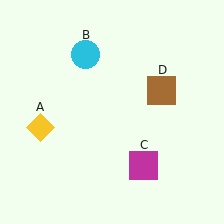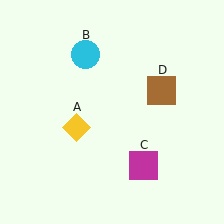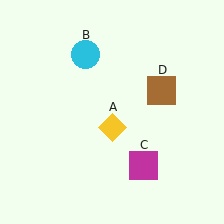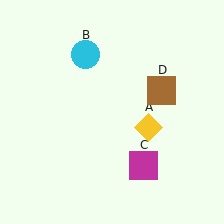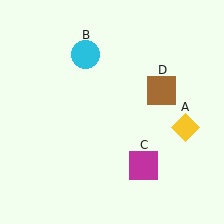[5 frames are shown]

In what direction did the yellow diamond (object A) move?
The yellow diamond (object A) moved right.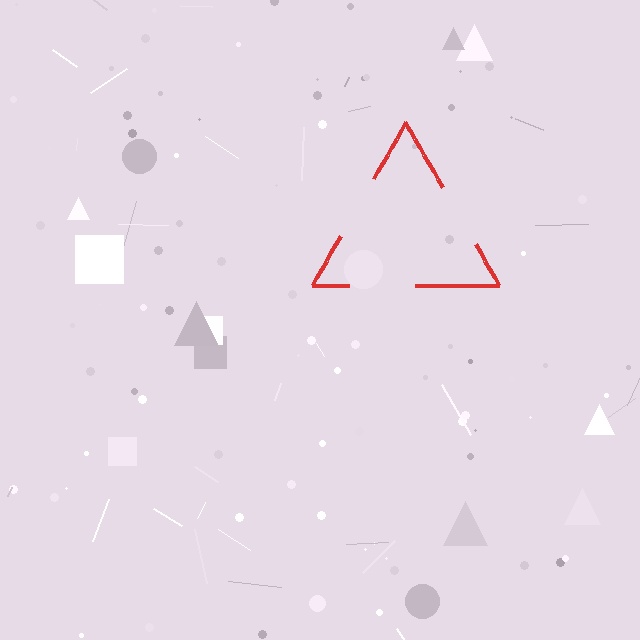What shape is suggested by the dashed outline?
The dashed outline suggests a triangle.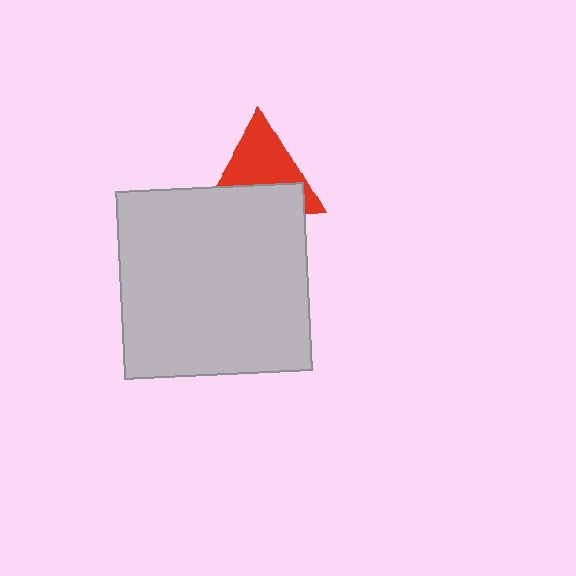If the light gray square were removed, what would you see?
You would see the complete red triangle.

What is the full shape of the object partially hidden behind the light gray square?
The partially hidden object is a red triangle.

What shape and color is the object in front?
The object in front is a light gray square.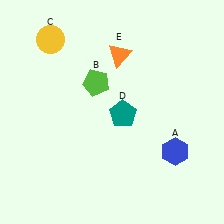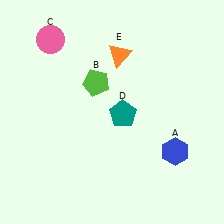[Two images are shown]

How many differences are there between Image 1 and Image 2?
There is 1 difference between the two images.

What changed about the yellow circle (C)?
In Image 1, C is yellow. In Image 2, it changed to pink.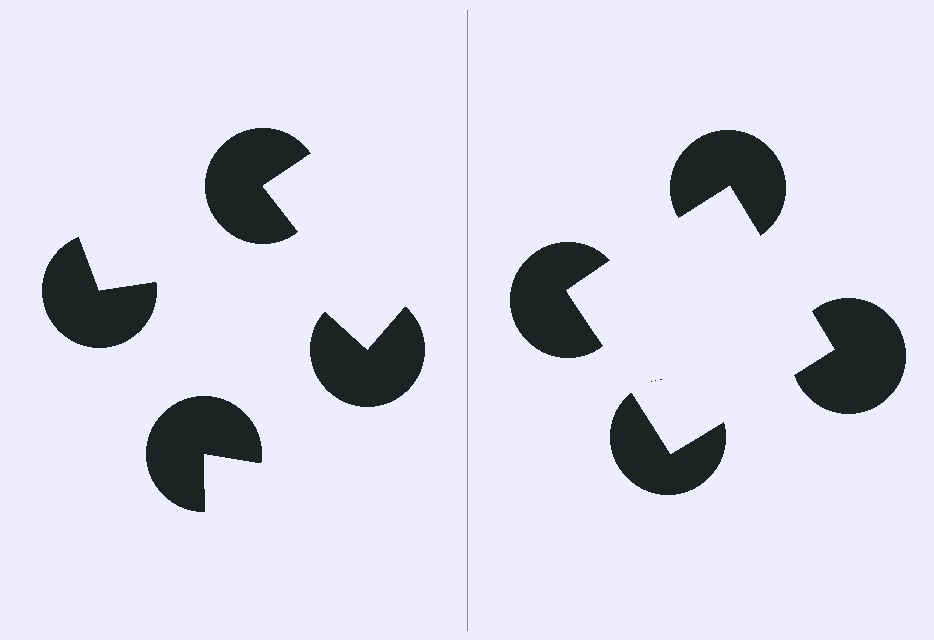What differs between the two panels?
The pac-man discs are positioned identically on both sides; only the wedge orientations differ. On the right they align to a square; on the left they are misaligned.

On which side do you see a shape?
An illusory square appears on the right side. On the left side the wedge cuts are rotated, so no coherent shape forms.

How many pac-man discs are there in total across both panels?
8 — 4 on each side.